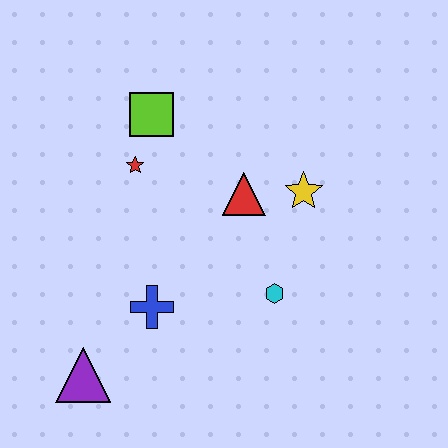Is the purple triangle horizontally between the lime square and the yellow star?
No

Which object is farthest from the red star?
The purple triangle is farthest from the red star.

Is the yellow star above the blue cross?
Yes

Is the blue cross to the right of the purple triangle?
Yes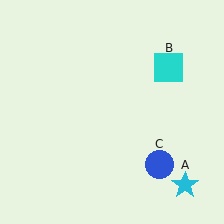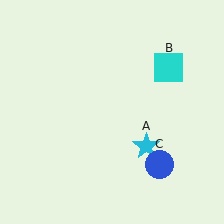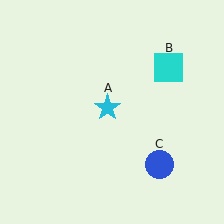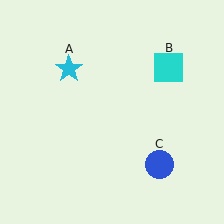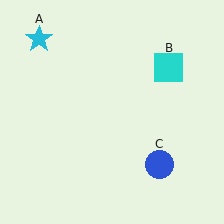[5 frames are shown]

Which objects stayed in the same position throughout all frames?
Cyan square (object B) and blue circle (object C) remained stationary.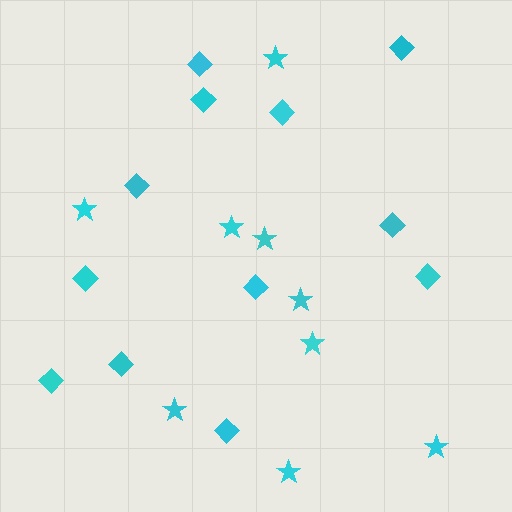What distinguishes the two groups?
There are 2 groups: one group of stars (9) and one group of diamonds (12).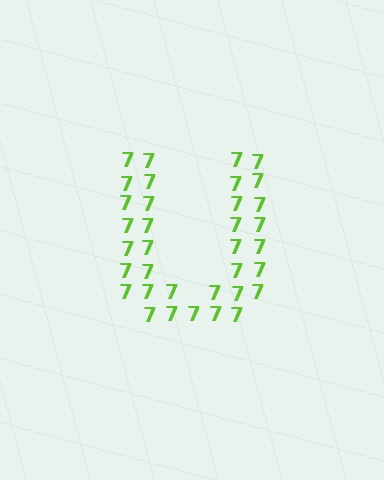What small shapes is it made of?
It is made of small digit 7's.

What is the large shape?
The large shape is the letter U.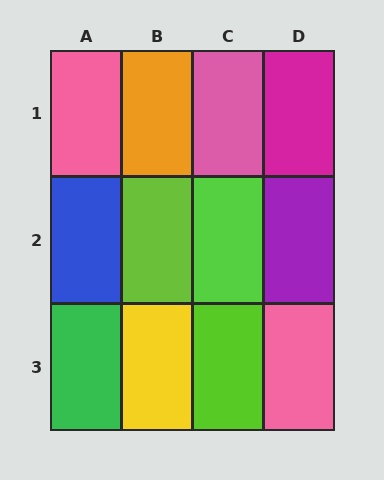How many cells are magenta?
1 cell is magenta.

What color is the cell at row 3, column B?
Yellow.